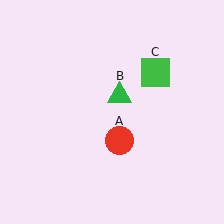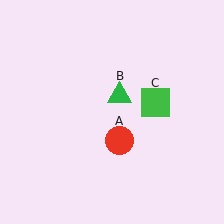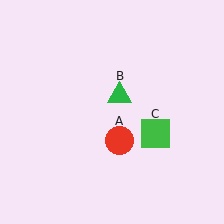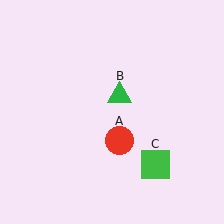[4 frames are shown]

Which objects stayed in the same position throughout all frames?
Red circle (object A) and green triangle (object B) remained stationary.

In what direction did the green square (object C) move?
The green square (object C) moved down.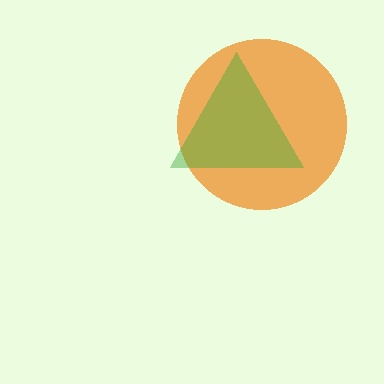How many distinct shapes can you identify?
There are 2 distinct shapes: an orange circle, a green triangle.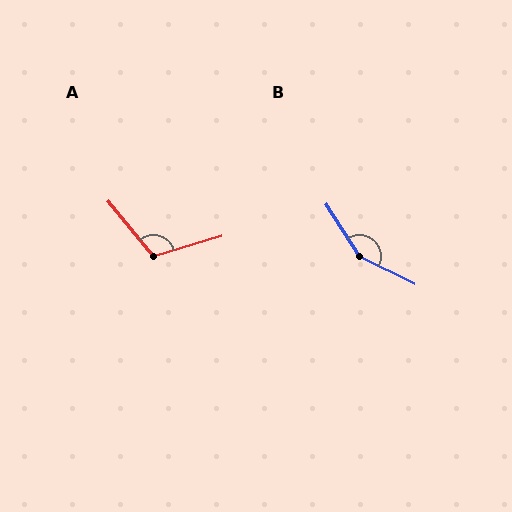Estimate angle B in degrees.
Approximately 149 degrees.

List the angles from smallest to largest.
A (112°), B (149°).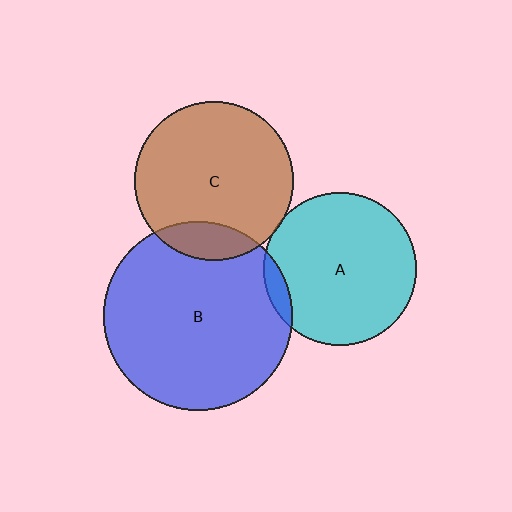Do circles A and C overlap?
Yes.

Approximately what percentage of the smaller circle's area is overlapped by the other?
Approximately 5%.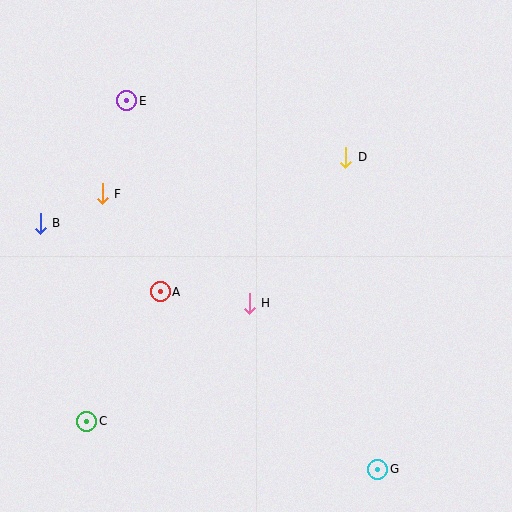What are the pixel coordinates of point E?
Point E is at (127, 101).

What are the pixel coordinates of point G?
Point G is at (378, 469).